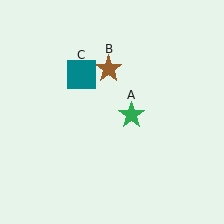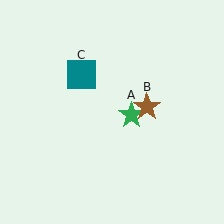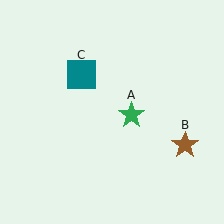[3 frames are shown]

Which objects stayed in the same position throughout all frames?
Green star (object A) and teal square (object C) remained stationary.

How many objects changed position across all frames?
1 object changed position: brown star (object B).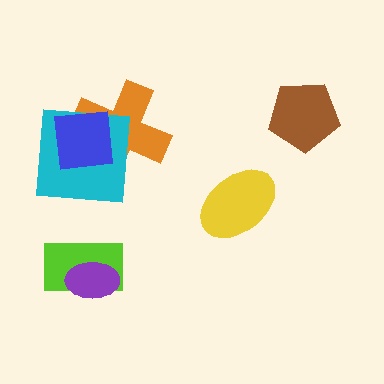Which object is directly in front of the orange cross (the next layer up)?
The cyan square is directly in front of the orange cross.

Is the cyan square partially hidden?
Yes, it is partially covered by another shape.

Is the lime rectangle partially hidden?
Yes, it is partially covered by another shape.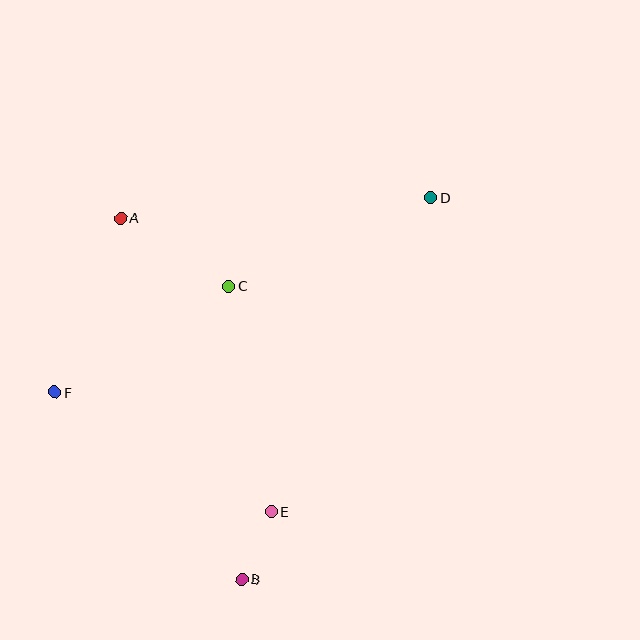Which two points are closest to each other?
Points B and E are closest to each other.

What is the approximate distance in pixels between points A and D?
The distance between A and D is approximately 311 pixels.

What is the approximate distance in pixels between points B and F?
The distance between B and F is approximately 264 pixels.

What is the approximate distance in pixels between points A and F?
The distance between A and F is approximately 186 pixels.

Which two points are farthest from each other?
Points B and D are farthest from each other.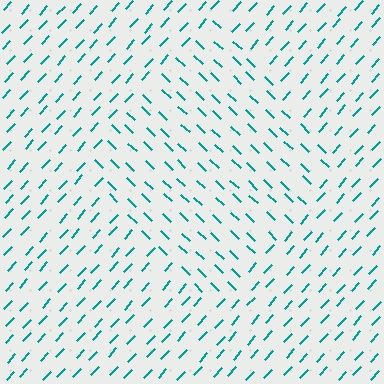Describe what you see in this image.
The image is filled with small teal line segments. A diamond region in the image has lines oriented differently from the surrounding lines, creating a visible texture boundary.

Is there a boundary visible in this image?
Yes, there is a texture boundary formed by a change in line orientation.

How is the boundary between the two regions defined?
The boundary is defined purely by a change in line orientation (approximately 89 degrees difference). All lines are the same color and thickness.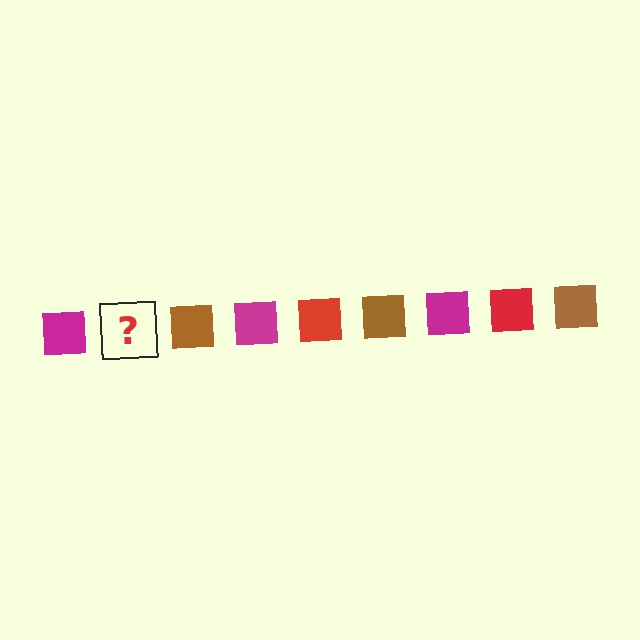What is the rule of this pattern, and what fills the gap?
The rule is that the pattern cycles through magenta, red, brown squares. The gap should be filled with a red square.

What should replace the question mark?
The question mark should be replaced with a red square.